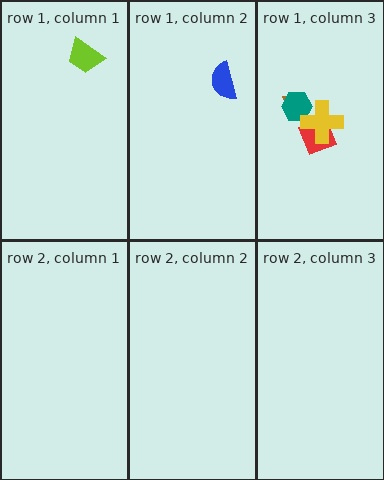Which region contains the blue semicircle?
The row 1, column 2 region.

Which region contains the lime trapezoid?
The row 1, column 1 region.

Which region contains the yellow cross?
The row 1, column 3 region.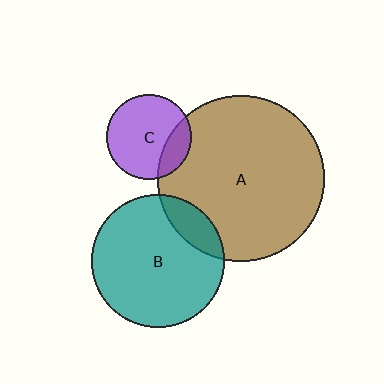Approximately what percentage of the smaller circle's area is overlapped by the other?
Approximately 20%.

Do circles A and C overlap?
Yes.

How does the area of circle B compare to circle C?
Approximately 2.5 times.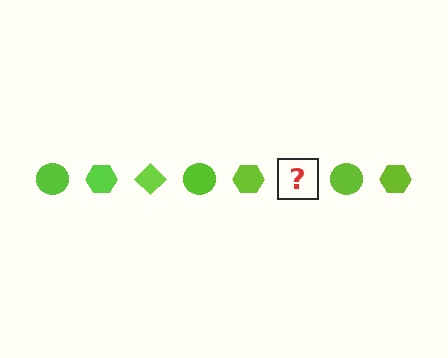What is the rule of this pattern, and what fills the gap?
The rule is that the pattern cycles through circle, hexagon, diamond shapes in lime. The gap should be filled with a lime diamond.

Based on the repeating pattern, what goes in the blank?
The blank should be a lime diamond.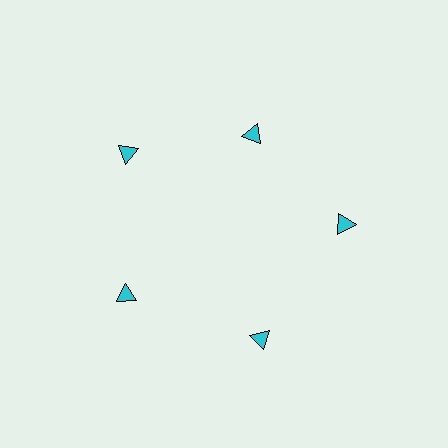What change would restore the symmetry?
The symmetry would be restored by moving it outward, back onto the ring so that all 5 triangles sit at equal angles and equal distance from the center.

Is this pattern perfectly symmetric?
No. The 5 cyan triangles are arranged in a ring, but one element near the 1 o'clock position is pulled inward toward the center, breaking the 5-fold rotational symmetry.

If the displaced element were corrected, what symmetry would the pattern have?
It would have 5-fold rotational symmetry — the pattern would map onto itself every 72 degrees.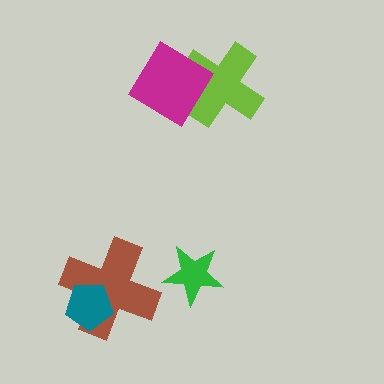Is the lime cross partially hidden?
Yes, it is partially covered by another shape.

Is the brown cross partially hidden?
Yes, it is partially covered by another shape.